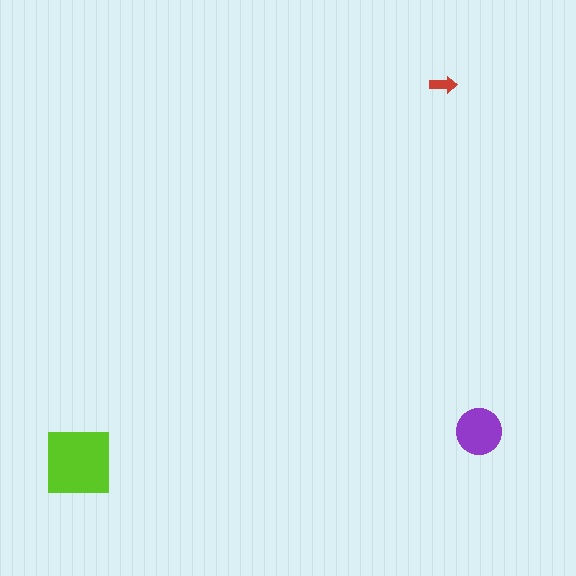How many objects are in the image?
There are 3 objects in the image.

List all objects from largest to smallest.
The lime square, the purple circle, the red arrow.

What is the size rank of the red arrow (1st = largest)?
3rd.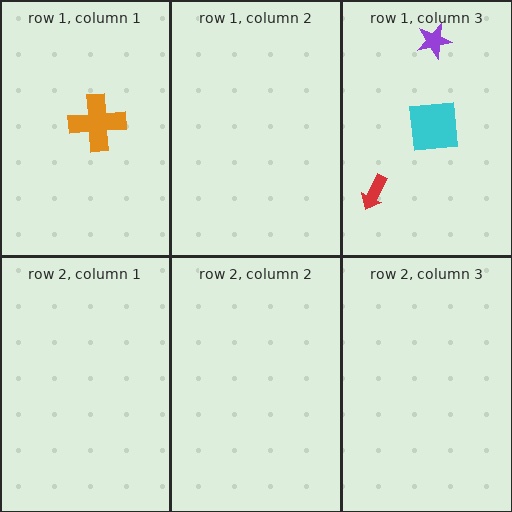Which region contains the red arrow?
The row 1, column 3 region.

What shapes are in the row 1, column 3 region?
The red arrow, the cyan square, the purple star.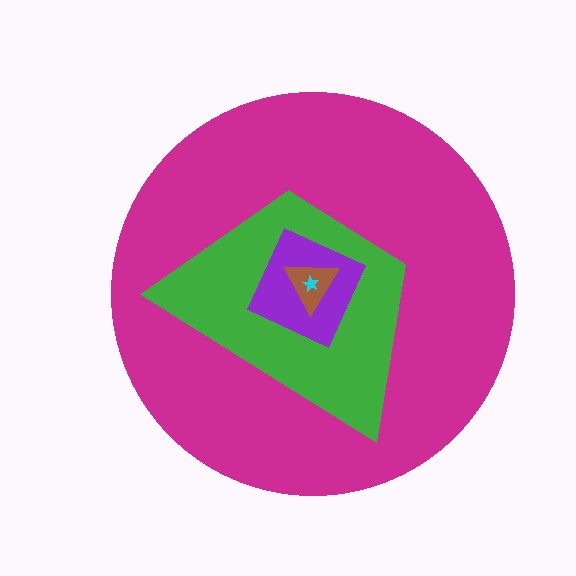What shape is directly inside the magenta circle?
The green trapezoid.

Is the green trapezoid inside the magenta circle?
Yes.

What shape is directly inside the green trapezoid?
The purple diamond.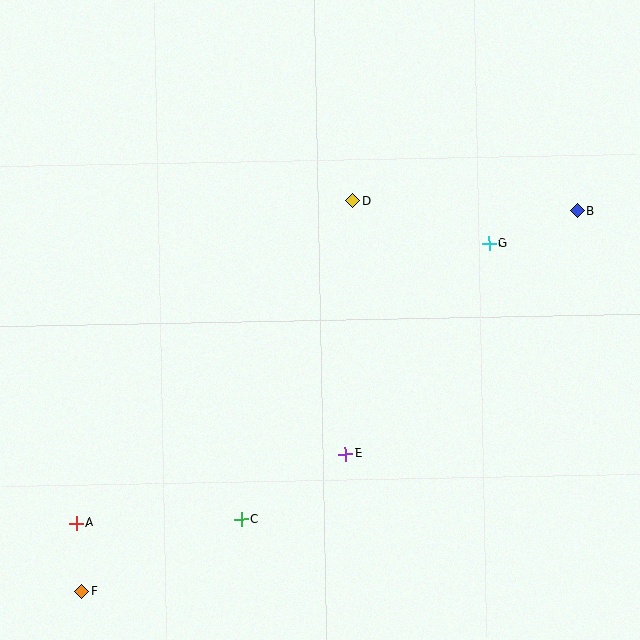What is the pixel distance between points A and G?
The distance between A and G is 498 pixels.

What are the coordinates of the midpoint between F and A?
The midpoint between F and A is at (79, 557).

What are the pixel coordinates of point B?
Point B is at (577, 211).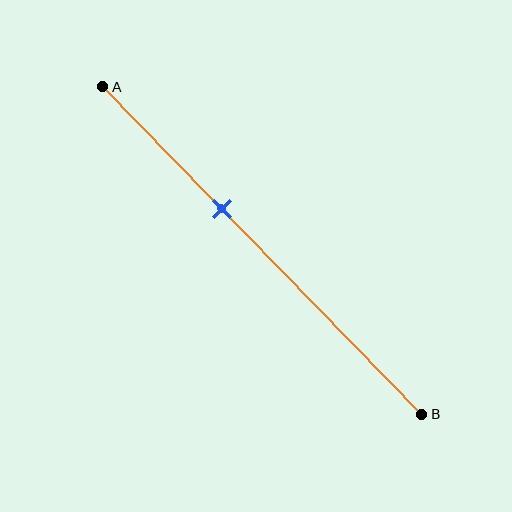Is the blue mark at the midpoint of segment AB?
No, the mark is at about 35% from A, not at the 50% midpoint.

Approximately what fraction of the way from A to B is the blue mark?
The blue mark is approximately 35% of the way from A to B.